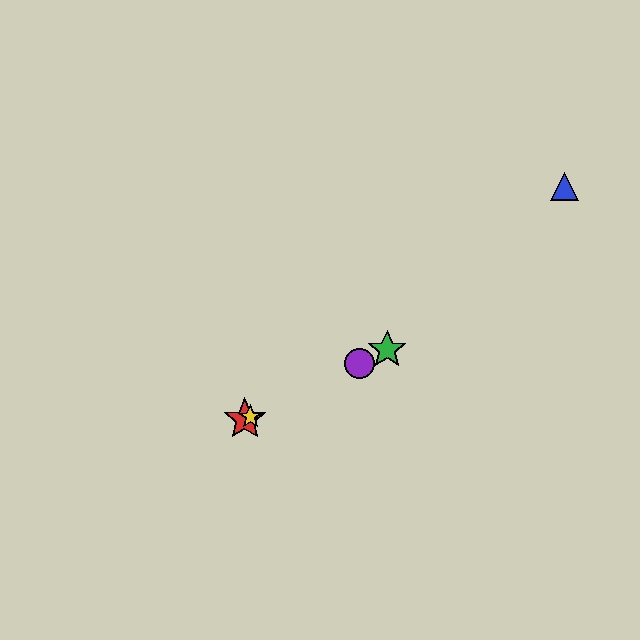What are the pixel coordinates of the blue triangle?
The blue triangle is at (564, 187).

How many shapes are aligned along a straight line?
4 shapes (the red star, the green star, the yellow star, the purple circle) are aligned along a straight line.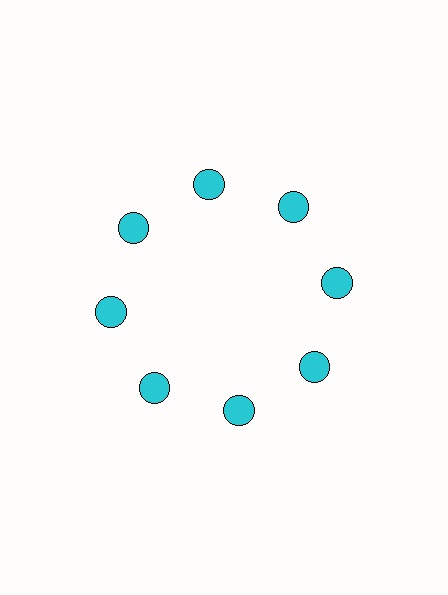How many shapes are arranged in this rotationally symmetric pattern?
There are 8 shapes, arranged in 8 groups of 1.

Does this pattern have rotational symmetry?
Yes, this pattern has 8-fold rotational symmetry. It looks the same after rotating 45 degrees around the center.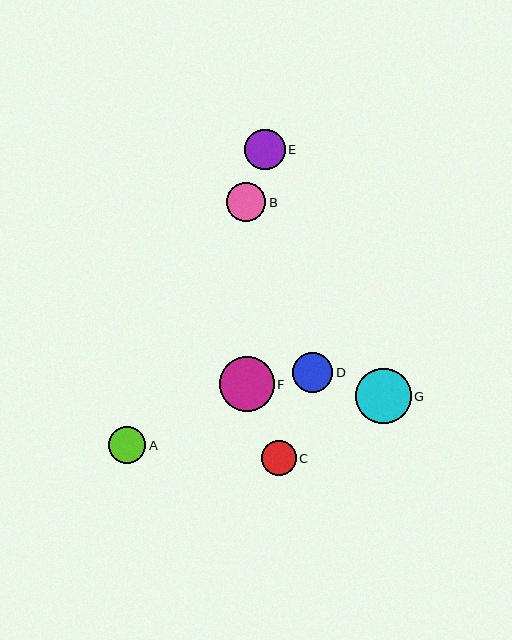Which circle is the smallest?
Circle C is the smallest with a size of approximately 35 pixels.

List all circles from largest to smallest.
From largest to smallest: G, F, E, D, B, A, C.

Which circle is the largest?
Circle G is the largest with a size of approximately 56 pixels.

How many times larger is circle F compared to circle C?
Circle F is approximately 1.6 times the size of circle C.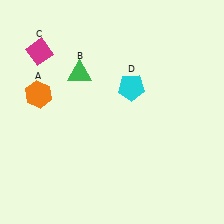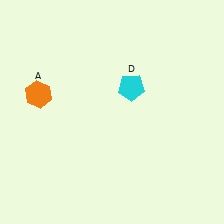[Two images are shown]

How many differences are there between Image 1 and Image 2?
There are 2 differences between the two images.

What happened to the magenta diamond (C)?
The magenta diamond (C) was removed in Image 2. It was in the top-left area of Image 1.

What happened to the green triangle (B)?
The green triangle (B) was removed in Image 2. It was in the top-left area of Image 1.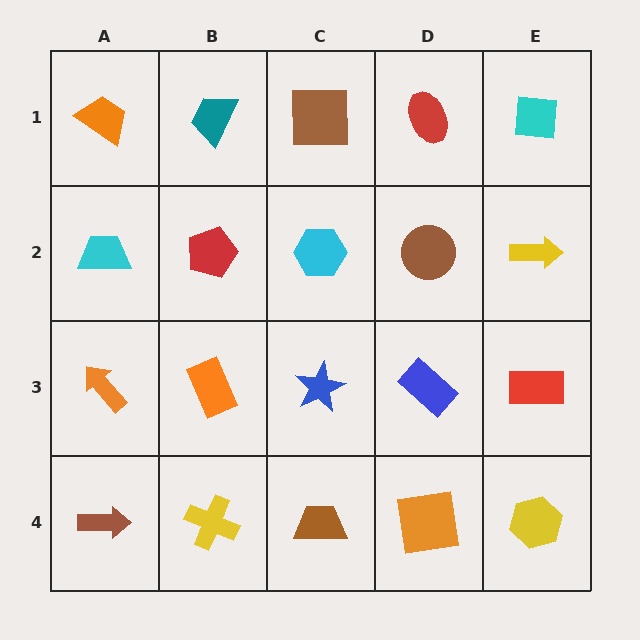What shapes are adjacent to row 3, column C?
A cyan hexagon (row 2, column C), a brown trapezoid (row 4, column C), an orange rectangle (row 3, column B), a blue rectangle (row 3, column D).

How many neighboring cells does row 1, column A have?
2.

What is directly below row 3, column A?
A brown arrow.